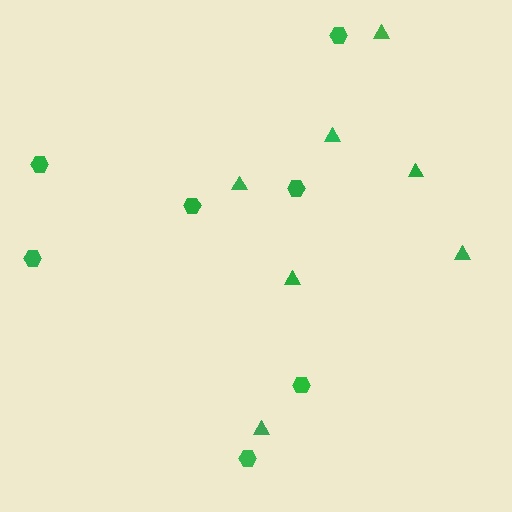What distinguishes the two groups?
There are 2 groups: one group of triangles (7) and one group of hexagons (7).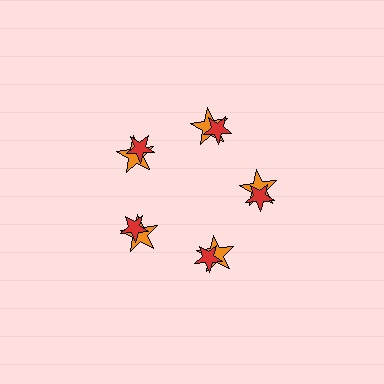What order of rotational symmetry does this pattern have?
This pattern has 5-fold rotational symmetry.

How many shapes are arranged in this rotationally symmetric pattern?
There are 10 shapes, arranged in 5 groups of 2.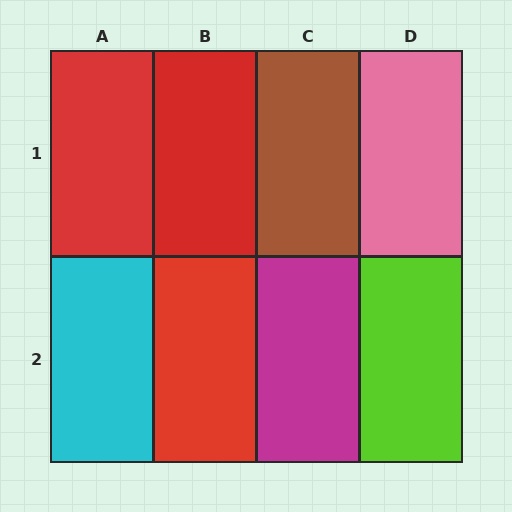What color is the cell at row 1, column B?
Red.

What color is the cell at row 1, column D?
Pink.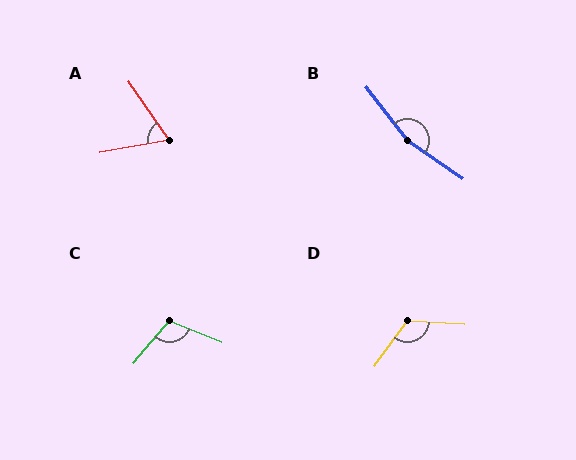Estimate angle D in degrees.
Approximately 123 degrees.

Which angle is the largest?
B, at approximately 162 degrees.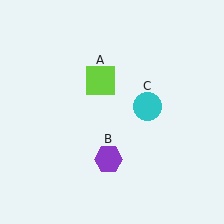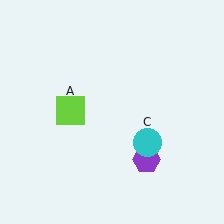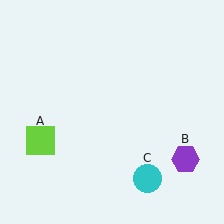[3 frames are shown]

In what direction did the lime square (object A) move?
The lime square (object A) moved down and to the left.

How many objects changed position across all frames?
3 objects changed position: lime square (object A), purple hexagon (object B), cyan circle (object C).